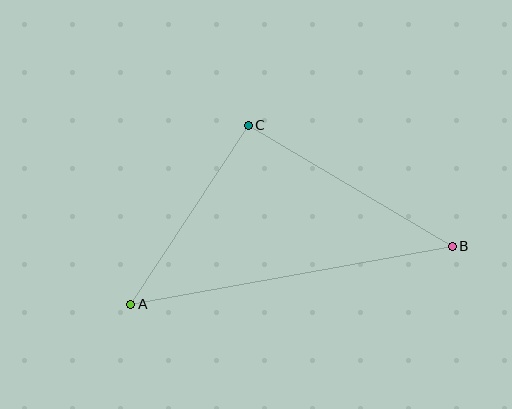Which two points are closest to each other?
Points A and C are closest to each other.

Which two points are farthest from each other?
Points A and B are farthest from each other.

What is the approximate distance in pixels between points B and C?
The distance between B and C is approximately 237 pixels.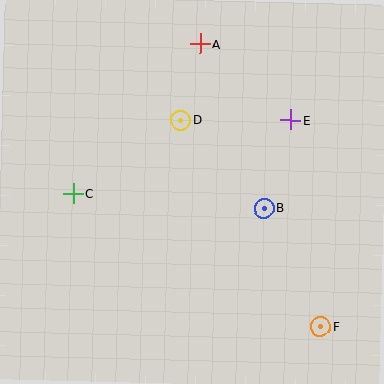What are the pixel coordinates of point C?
Point C is at (73, 194).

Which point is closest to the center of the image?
Point D at (180, 120) is closest to the center.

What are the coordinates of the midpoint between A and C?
The midpoint between A and C is at (137, 119).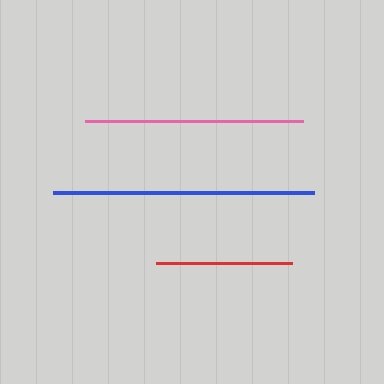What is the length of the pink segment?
The pink segment is approximately 218 pixels long.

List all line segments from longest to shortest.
From longest to shortest: blue, pink, red.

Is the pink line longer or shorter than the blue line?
The blue line is longer than the pink line.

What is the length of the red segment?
The red segment is approximately 135 pixels long.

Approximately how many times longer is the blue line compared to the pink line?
The blue line is approximately 1.2 times the length of the pink line.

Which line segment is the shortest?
The red line is the shortest at approximately 135 pixels.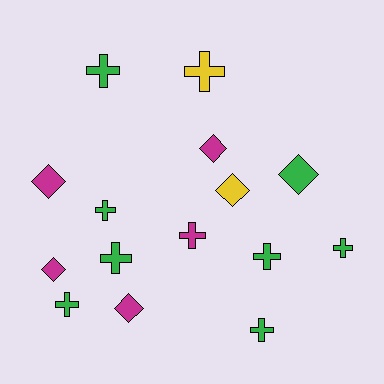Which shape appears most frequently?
Cross, with 9 objects.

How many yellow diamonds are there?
There is 1 yellow diamond.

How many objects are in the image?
There are 15 objects.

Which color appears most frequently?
Green, with 8 objects.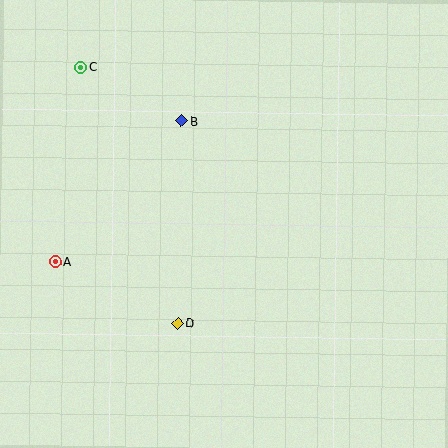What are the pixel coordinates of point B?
Point B is at (181, 121).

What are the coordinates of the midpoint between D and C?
The midpoint between D and C is at (129, 195).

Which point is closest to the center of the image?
Point D at (178, 324) is closest to the center.